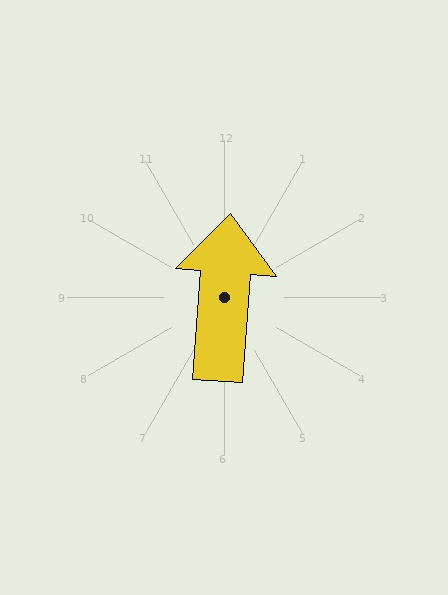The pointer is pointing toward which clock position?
Roughly 12 o'clock.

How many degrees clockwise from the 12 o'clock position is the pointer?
Approximately 4 degrees.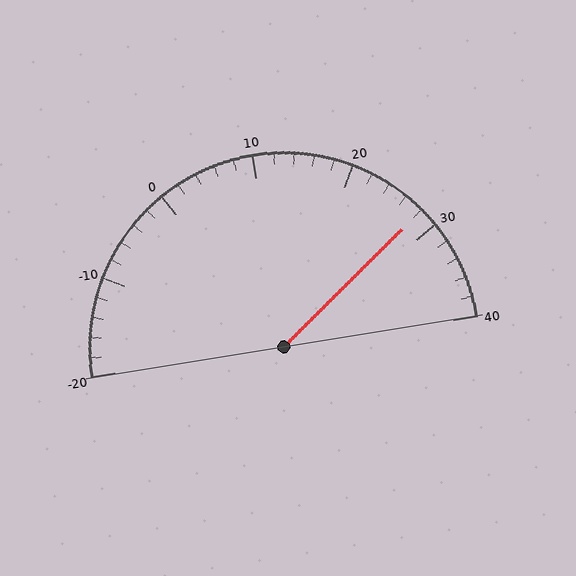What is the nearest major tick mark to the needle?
The nearest major tick mark is 30.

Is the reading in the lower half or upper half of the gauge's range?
The reading is in the upper half of the range (-20 to 40).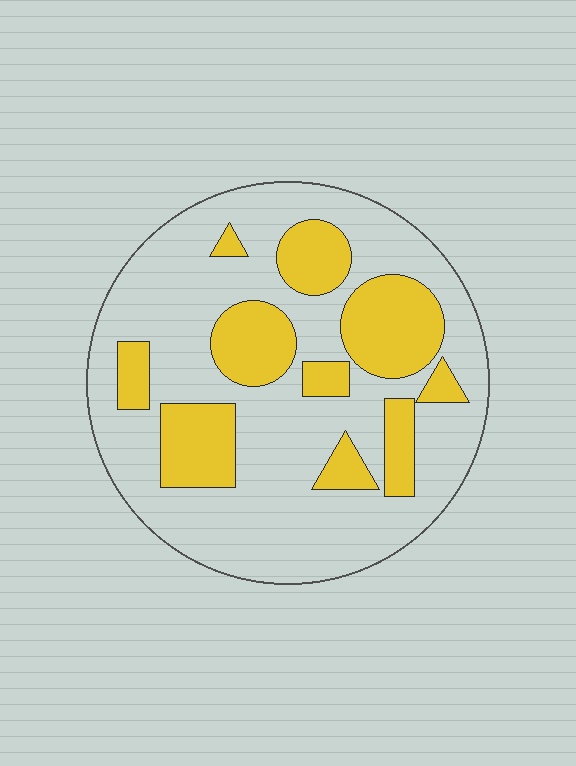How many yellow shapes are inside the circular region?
10.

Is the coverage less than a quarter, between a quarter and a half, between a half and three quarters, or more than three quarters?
Between a quarter and a half.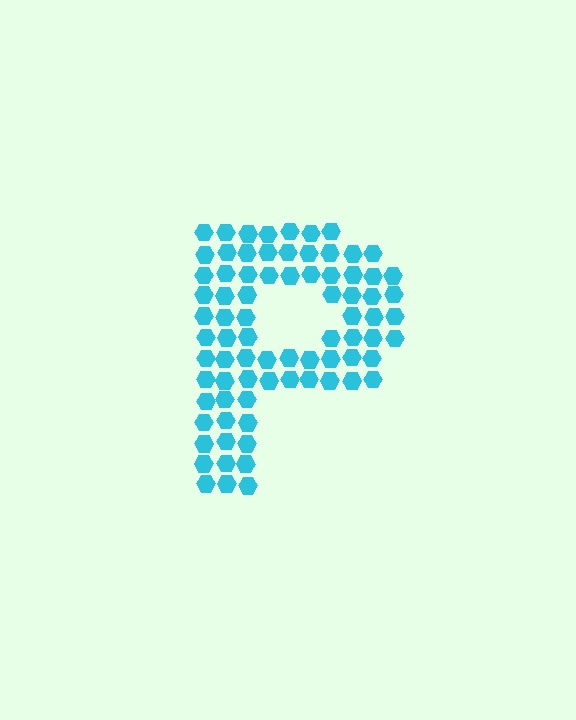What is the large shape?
The large shape is the letter P.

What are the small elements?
The small elements are hexagons.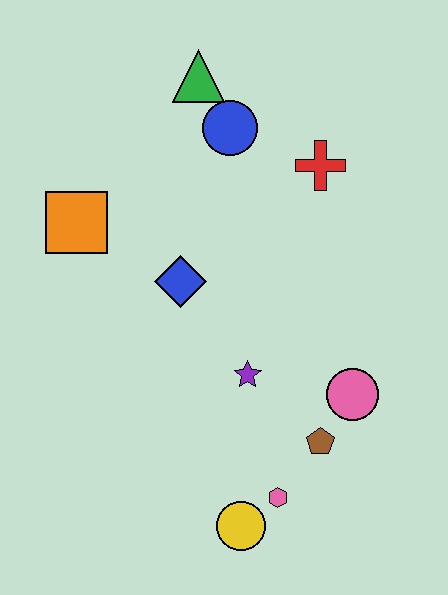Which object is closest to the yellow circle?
The pink hexagon is closest to the yellow circle.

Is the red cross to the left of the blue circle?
No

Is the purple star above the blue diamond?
No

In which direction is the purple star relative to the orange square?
The purple star is to the right of the orange square.